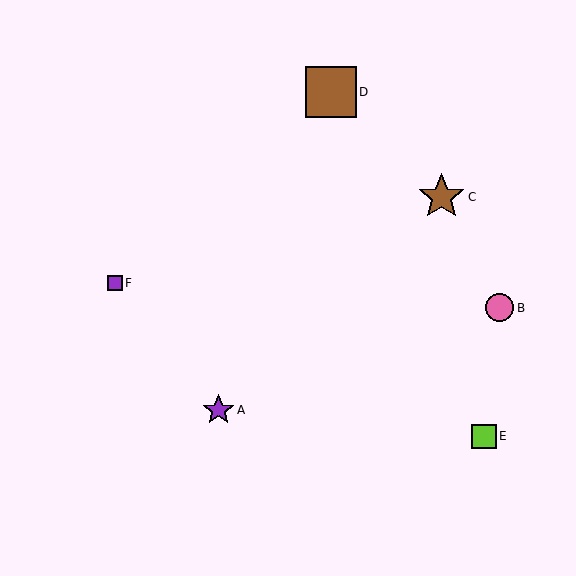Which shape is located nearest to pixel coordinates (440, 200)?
The brown star (labeled C) at (441, 197) is nearest to that location.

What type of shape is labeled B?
Shape B is a pink circle.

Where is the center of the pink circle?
The center of the pink circle is at (500, 308).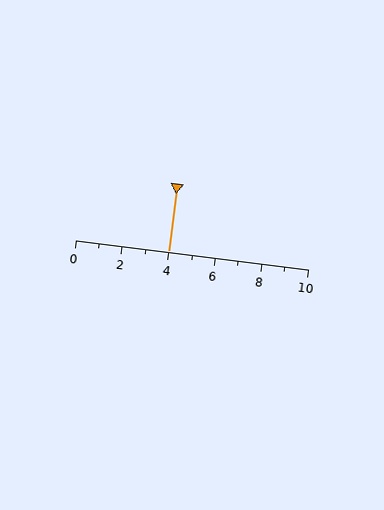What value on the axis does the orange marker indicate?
The marker indicates approximately 4.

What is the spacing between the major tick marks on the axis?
The major ticks are spaced 2 apart.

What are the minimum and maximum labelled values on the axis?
The axis runs from 0 to 10.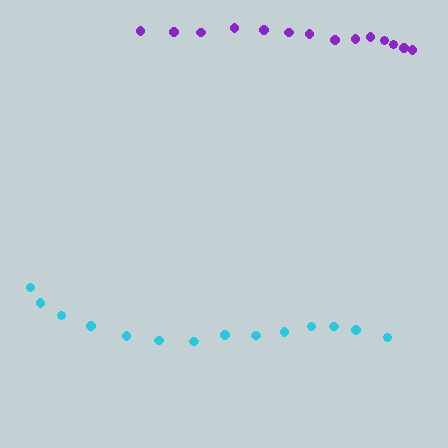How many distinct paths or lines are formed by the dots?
There are 2 distinct paths.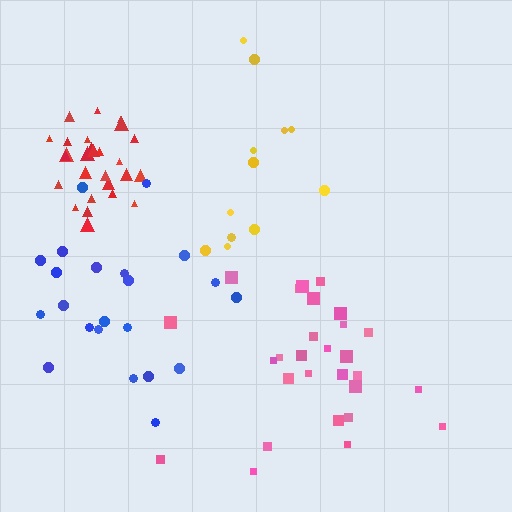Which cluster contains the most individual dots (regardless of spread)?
Pink (28).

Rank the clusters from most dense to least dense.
red, pink, blue, yellow.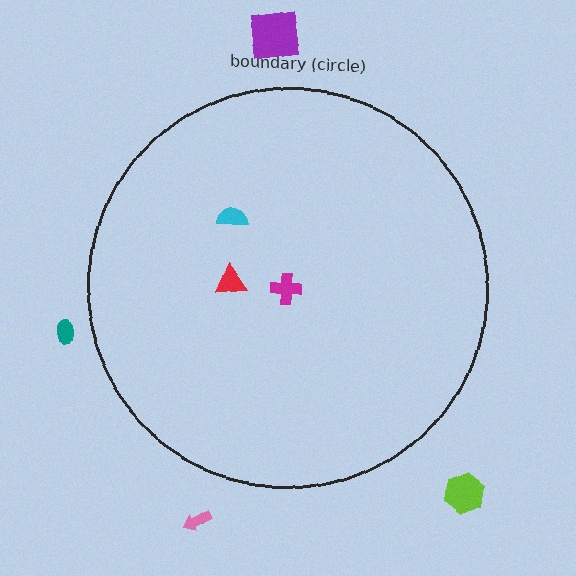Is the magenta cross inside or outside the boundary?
Inside.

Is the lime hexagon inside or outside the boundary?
Outside.